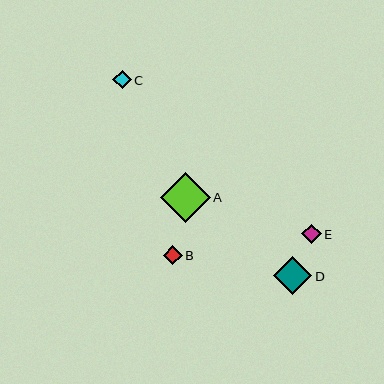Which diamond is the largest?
Diamond A is the largest with a size of approximately 50 pixels.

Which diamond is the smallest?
Diamond C is the smallest with a size of approximately 19 pixels.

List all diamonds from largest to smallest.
From largest to smallest: A, D, B, E, C.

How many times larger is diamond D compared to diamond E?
Diamond D is approximately 2.0 times the size of diamond E.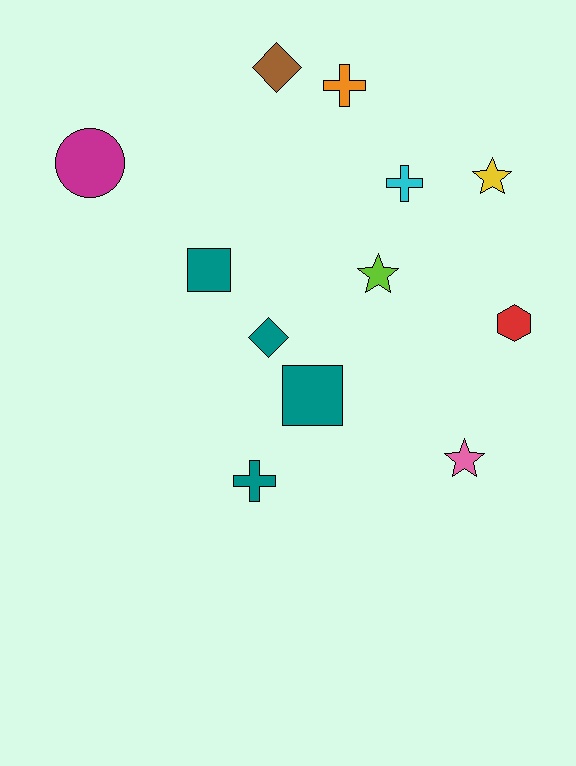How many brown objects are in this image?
There is 1 brown object.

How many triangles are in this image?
There are no triangles.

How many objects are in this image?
There are 12 objects.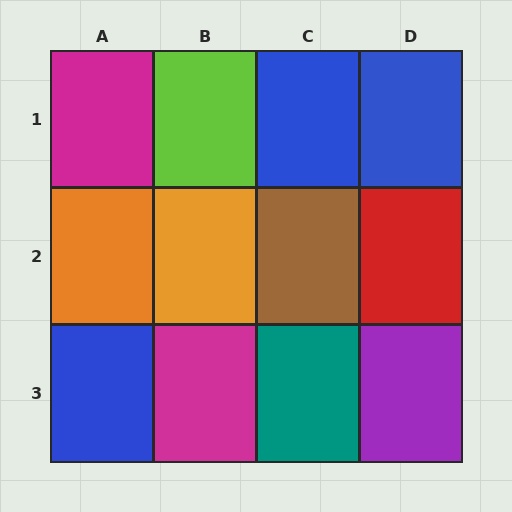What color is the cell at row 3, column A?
Blue.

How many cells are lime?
1 cell is lime.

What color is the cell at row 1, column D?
Blue.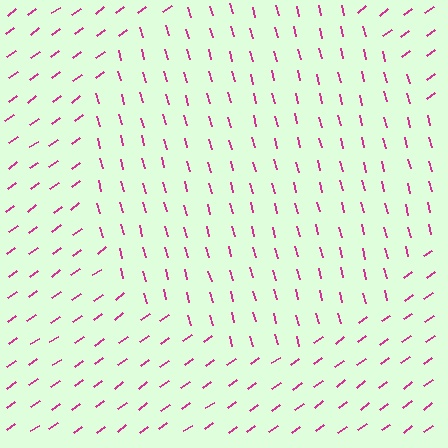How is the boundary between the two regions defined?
The boundary is defined purely by a change in line orientation (approximately 69 degrees difference). All lines are the same color and thickness.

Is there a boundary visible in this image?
Yes, there is a texture boundary formed by a change in line orientation.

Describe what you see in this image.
The image is filled with small magenta line segments. A circle region in the image has lines oriented differently from the surrounding lines, creating a visible texture boundary.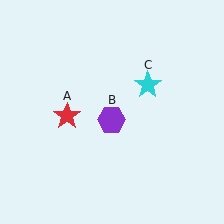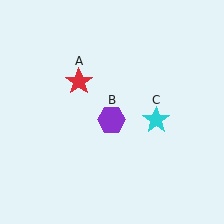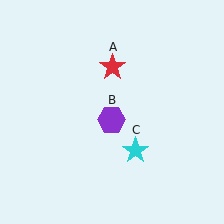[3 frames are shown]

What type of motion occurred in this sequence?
The red star (object A), cyan star (object C) rotated clockwise around the center of the scene.